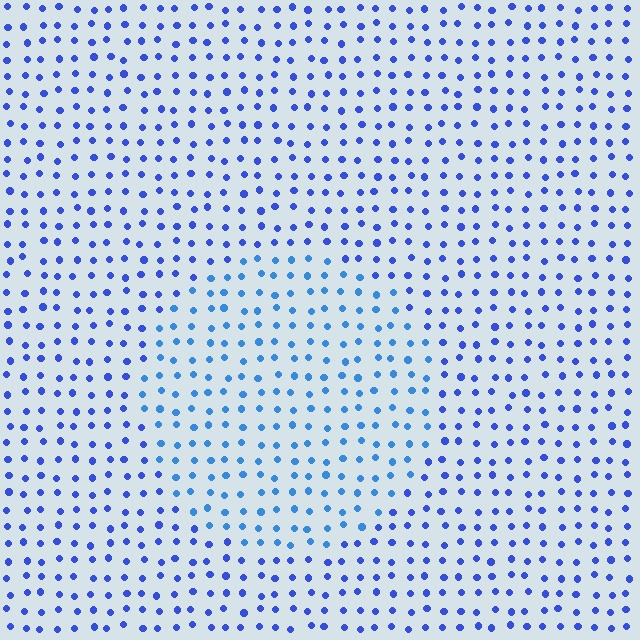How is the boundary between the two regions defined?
The boundary is defined purely by a slight shift in hue (about 22 degrees). Spacing, size, and orientation are identical on both sides.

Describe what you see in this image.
The image is filled with small blue elements in a uniform arrangement. A circle-shaped region is visible where the elements are tinted to a slightly different hue, forming a subtle color boundary.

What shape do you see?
I see a circle.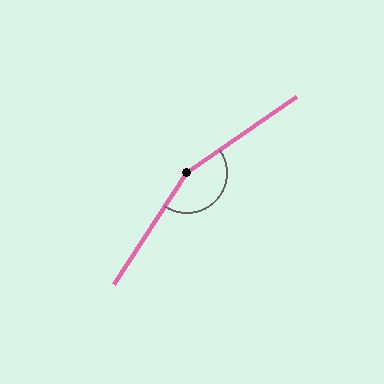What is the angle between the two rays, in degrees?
Approximately 158 degrees.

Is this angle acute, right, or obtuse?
It is obtuse.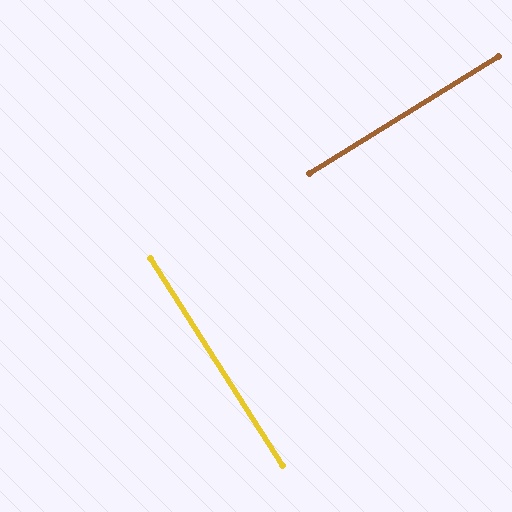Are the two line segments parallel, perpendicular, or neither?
Perpendicular — they meet at approximately 89°.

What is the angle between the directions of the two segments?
Approximately 89 degrees.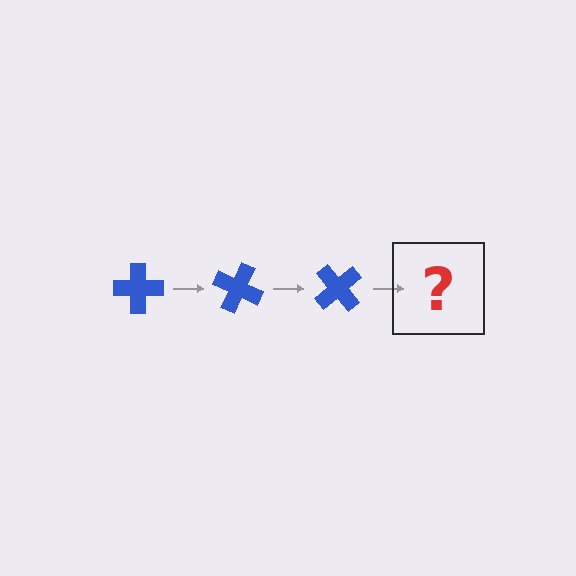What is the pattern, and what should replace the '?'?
The pattern is that the cross rotates 25 degrees each step. The '?' should be a blue cross rotated 75 degrees.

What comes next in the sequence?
The next element should be a blue cross rotated 75 degrees.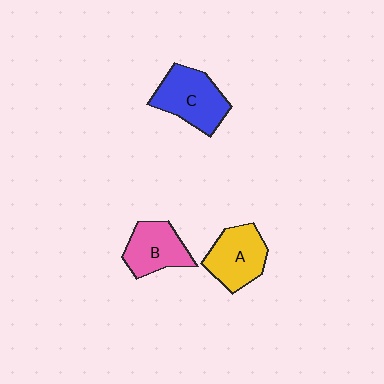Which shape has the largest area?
Shape C (blue).